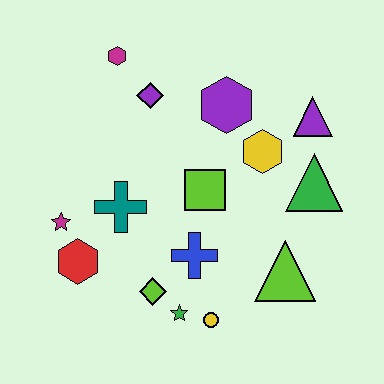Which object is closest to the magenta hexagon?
The purple diamond is closest to the magenta hexagon.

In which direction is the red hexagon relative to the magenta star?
The red hexagon is below the magenta star.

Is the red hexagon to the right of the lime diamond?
No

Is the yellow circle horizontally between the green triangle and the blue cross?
Yes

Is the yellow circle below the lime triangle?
Yes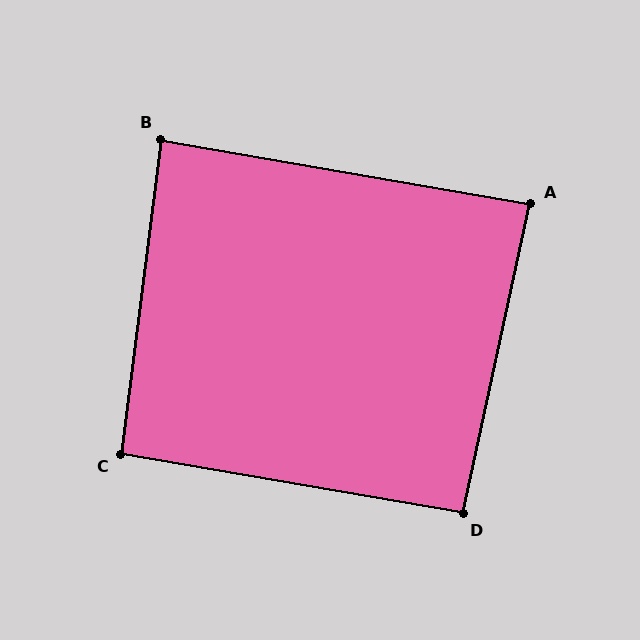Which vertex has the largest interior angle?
D, at approximately 93 degrees.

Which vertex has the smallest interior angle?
B, at approximately 87 degrees.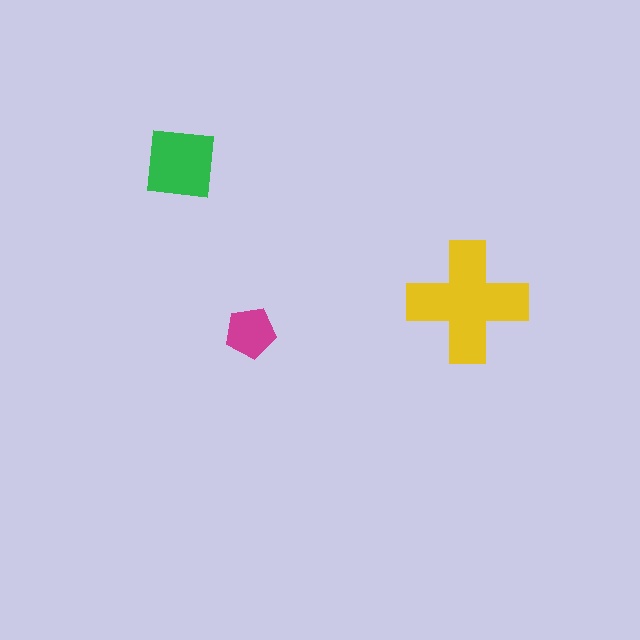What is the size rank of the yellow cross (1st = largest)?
1st.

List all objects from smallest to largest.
The magenta pentagon, the green square, the yellow cross.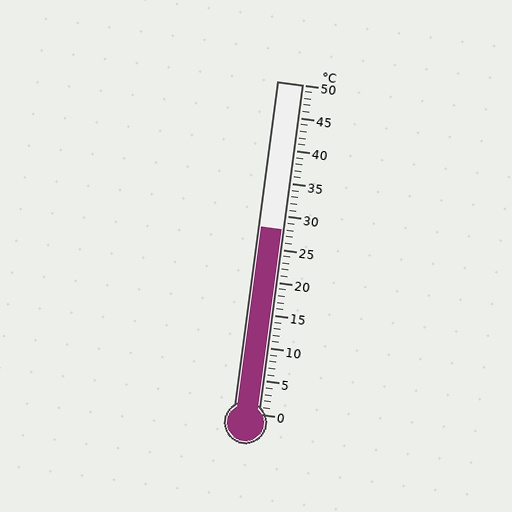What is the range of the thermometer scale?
The thermometer scale ranges from 0°C to 50°C.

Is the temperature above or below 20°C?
The temperature is above 20°C.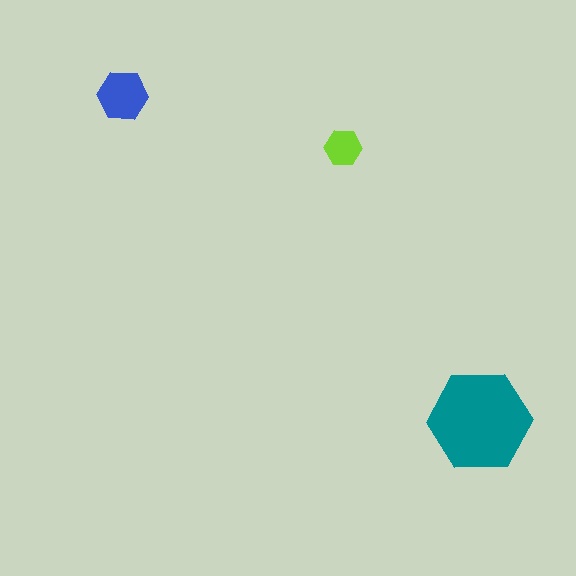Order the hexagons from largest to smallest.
the teal one, the blue one, the lime one.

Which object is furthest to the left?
The blue hexagon is leftmost.